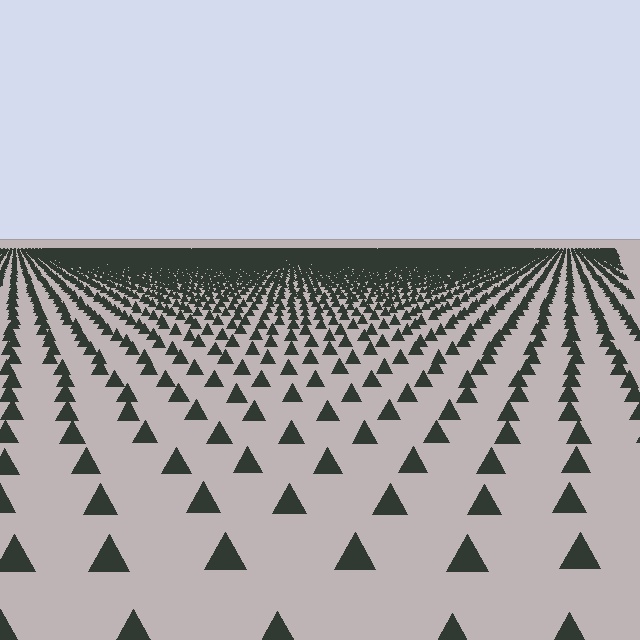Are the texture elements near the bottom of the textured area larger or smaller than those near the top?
Larger. Near the bottom, elements are closer to the viewer and appear at a bigger on-screen size.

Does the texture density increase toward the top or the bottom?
Density increases toward the top.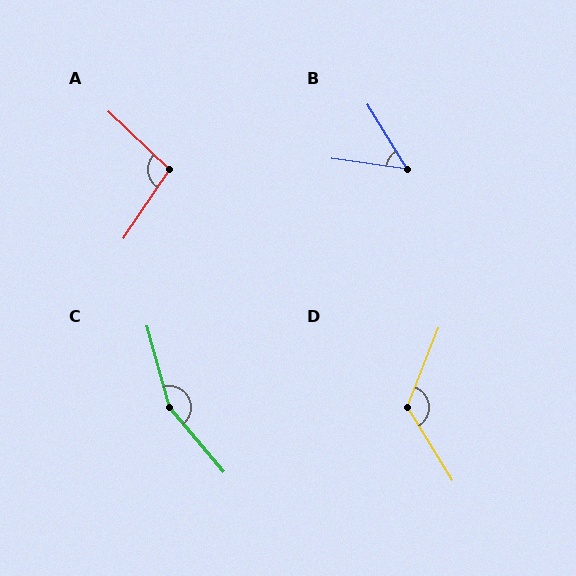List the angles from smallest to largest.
B (51°), A (100°), D (126°), C (155°).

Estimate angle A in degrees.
Approximately 100 degrees.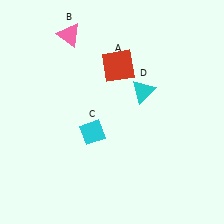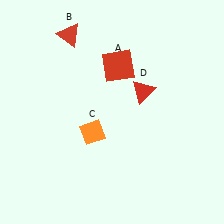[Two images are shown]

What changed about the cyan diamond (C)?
In Image 1, C is cyan. In Image 2, it changed to orange.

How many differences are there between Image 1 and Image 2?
There are 3 differences between the two images.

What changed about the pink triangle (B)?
In Image 1, B is pink. In Image 2, it changed to red.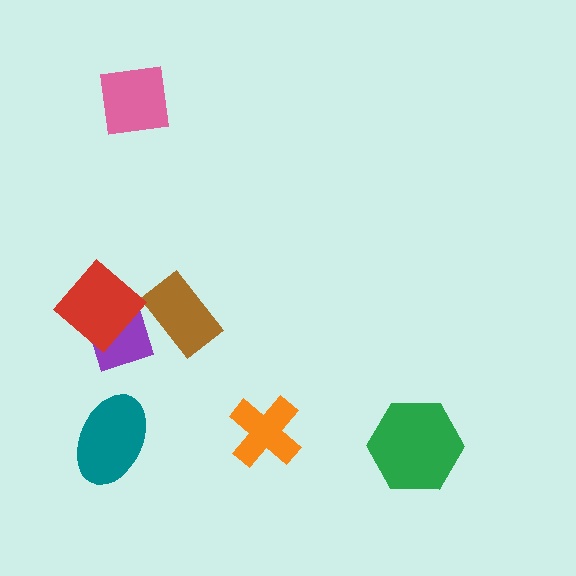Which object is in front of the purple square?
The red diamond is in front of the purple square.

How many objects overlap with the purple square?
1 object overlaps with the purple square.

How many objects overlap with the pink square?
0 objects overlap with the pink square.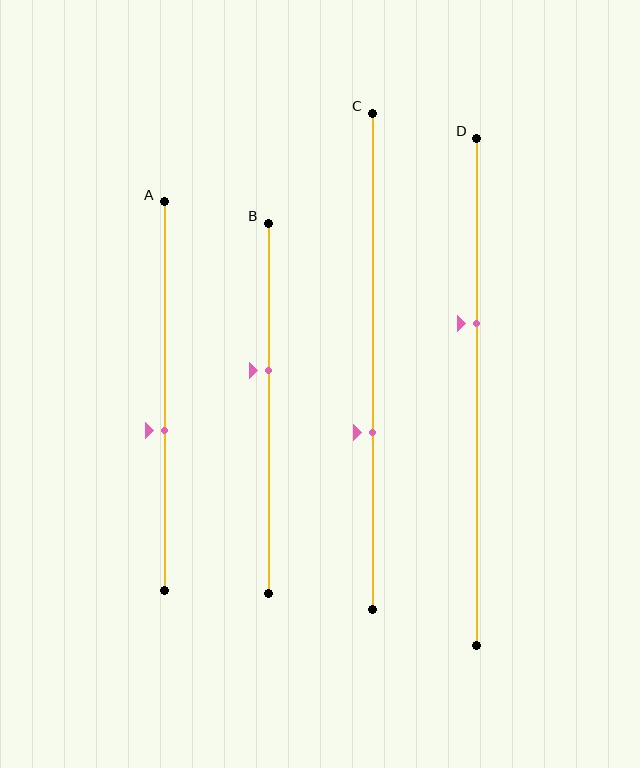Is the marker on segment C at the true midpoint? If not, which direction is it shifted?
No, the marker on segment C is shifted downward by about 14% of the segment length.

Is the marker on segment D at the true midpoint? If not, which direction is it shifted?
No, the marker on segment D is shifted upward by about 13% of the segment length.